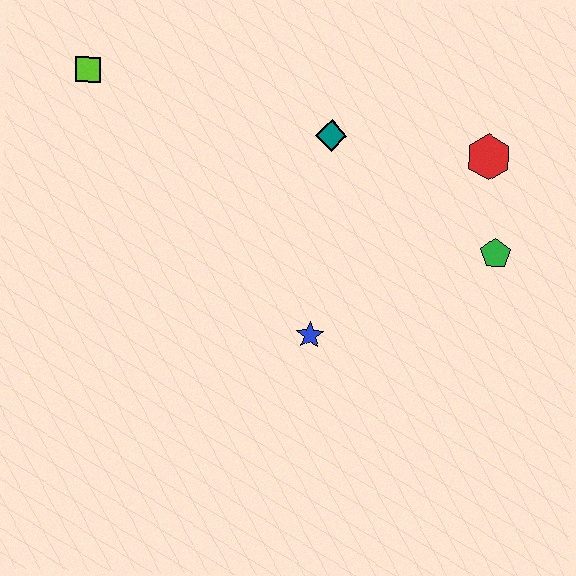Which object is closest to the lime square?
The teal diamond is closest to the lime square.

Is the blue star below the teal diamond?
Yes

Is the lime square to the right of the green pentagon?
No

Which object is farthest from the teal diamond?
The lime square is farthest from the teal diamond.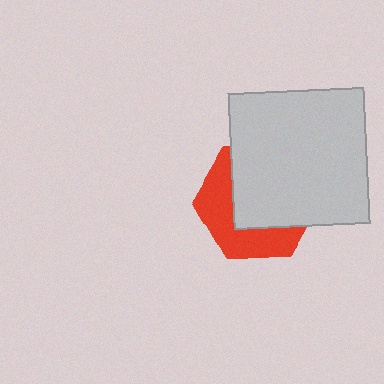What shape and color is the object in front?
The object in front is a light gray square.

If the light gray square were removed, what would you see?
You would see the complete red hexagon.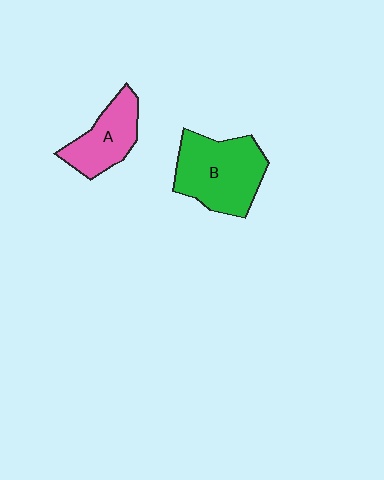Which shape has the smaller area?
Shape A (pink).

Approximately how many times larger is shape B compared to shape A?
Approximately 1.5 times.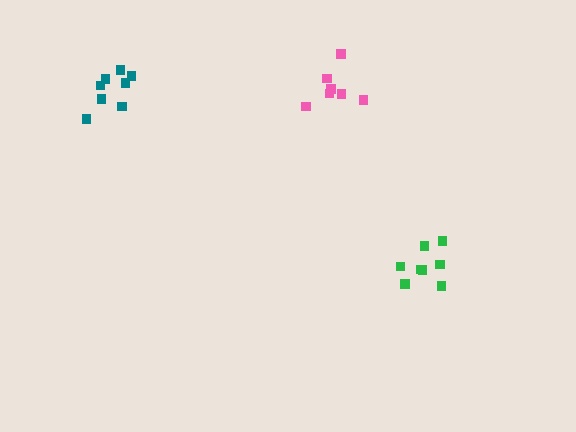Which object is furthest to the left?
The teal cluster is leftmost.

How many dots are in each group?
Group 1: 8 dots, Group 2: 8 dots, Group 3: 7 dots (23 total).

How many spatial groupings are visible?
There are 3 spatial groupings.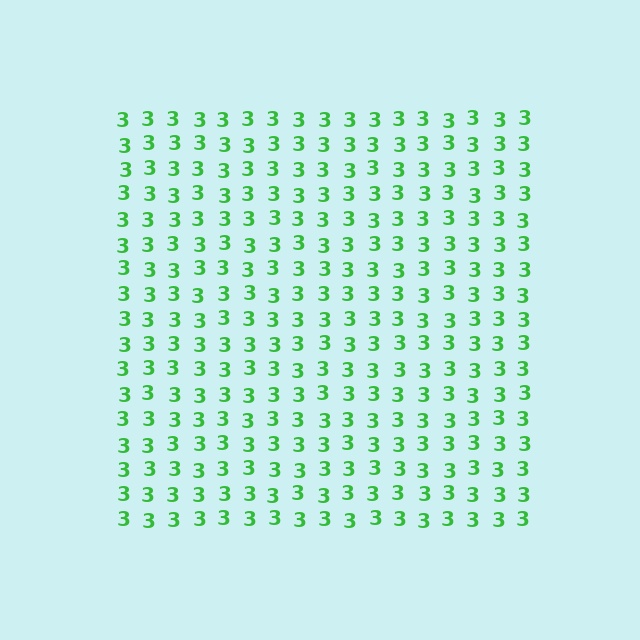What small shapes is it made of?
It is made of small digit 3's.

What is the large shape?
The large shape is a square.